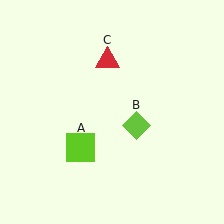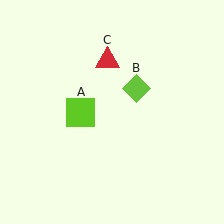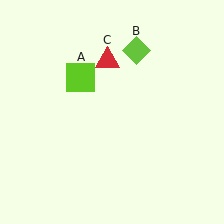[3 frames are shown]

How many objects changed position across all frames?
2 objects changed position: lime square (object A), lime diamond (object B).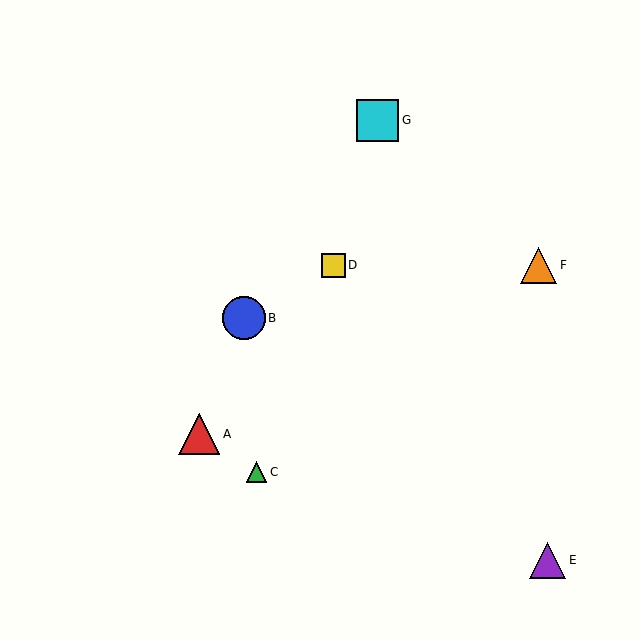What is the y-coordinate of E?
Object E is at y≈560.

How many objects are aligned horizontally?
2 objects (D, F) are aligned horizontally.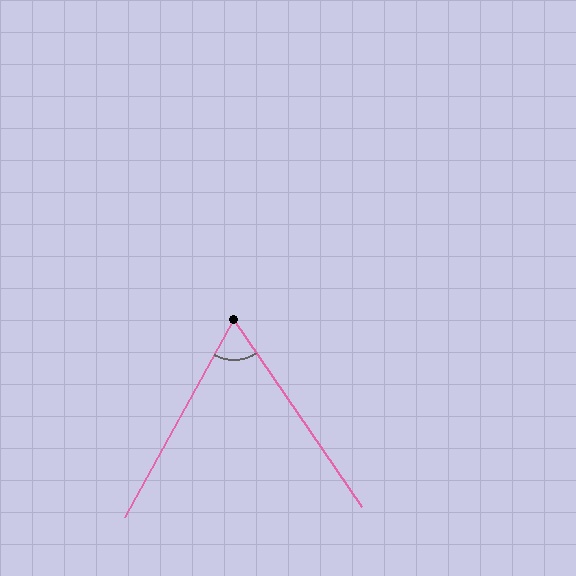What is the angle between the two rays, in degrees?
Approximately 63 degrees.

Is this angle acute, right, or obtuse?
It is acute.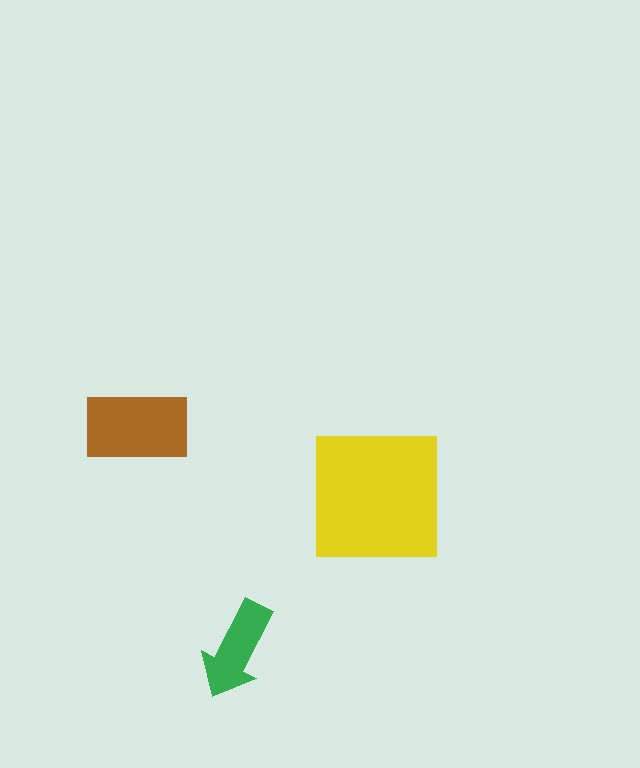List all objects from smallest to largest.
The green arrow, the brown rectangle, the yellow square.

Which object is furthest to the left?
The brown rectangle is leftmost.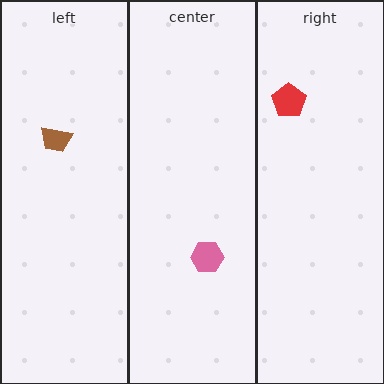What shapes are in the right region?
The red pentagon.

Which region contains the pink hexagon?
The center region.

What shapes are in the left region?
The brown trapezoid.